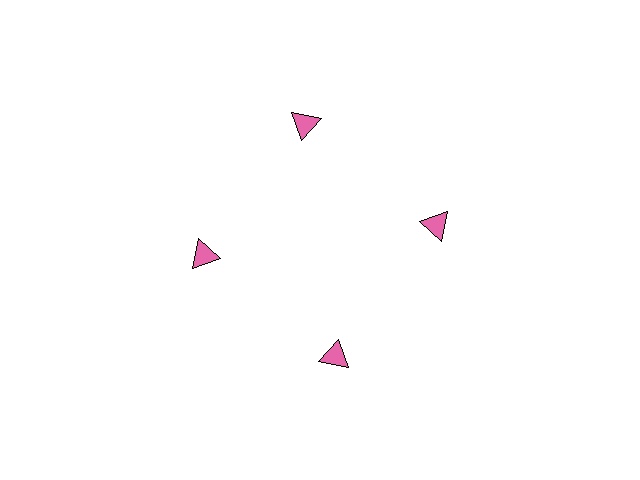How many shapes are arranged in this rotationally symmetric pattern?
There are 4 shapes, arranged in 4 groups of 1.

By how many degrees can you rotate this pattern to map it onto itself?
The pattern maps onto itself every 90 degrees of rotation.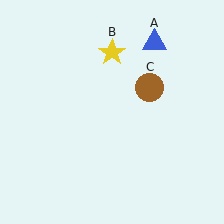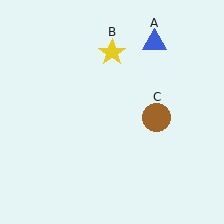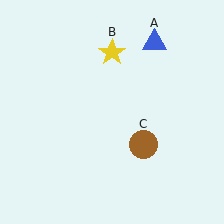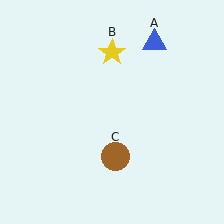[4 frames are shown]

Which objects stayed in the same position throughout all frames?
Blue triangle (object A) and yellow star (object B) remained stationary.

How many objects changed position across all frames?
1 object changed position: brown circle (object C).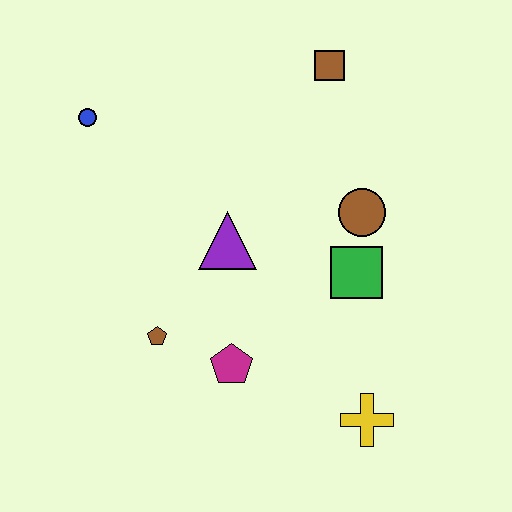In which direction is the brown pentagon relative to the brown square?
The brown pentagon is below the brown square.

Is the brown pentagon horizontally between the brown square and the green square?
No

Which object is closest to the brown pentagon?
The magenta pentagon is closest to the brown pentagon.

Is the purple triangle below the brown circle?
Yes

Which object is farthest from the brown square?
The yellow cross is farthest from the brown square.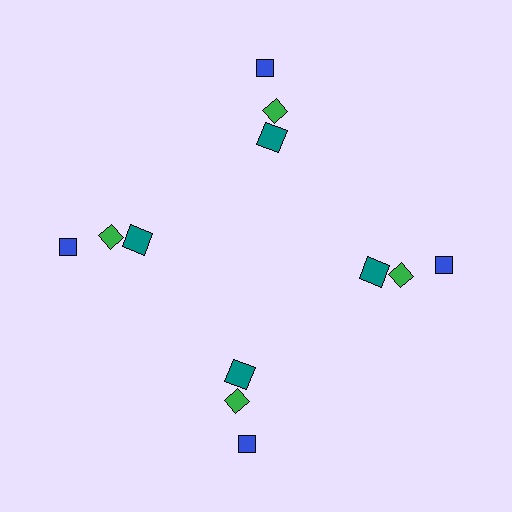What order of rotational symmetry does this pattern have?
This pattern has 4-fold rotational symmetry.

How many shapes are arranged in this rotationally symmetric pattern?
There are 12 shapes, arranged in 4 groups of 3.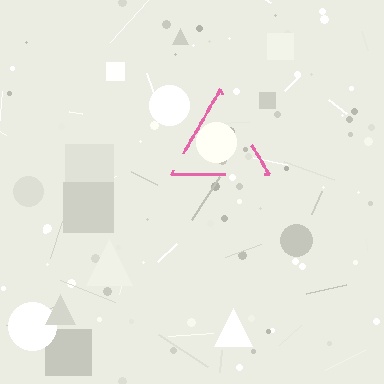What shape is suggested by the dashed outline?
The dashed outline suggests a triangle.